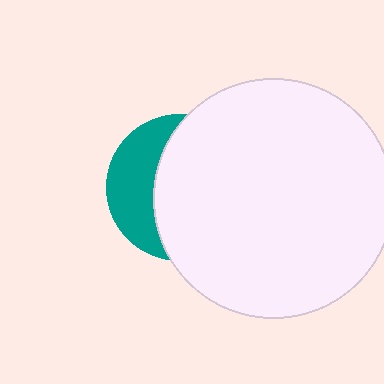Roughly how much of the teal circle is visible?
A small part of it is visible (roughly 34%).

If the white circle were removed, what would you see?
You would see the complete teal circle.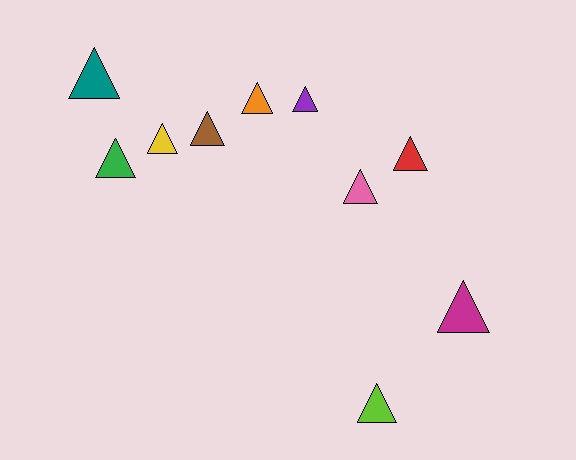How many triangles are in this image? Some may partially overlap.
There are 10 triangles.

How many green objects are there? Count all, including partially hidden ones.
There is 1 green object.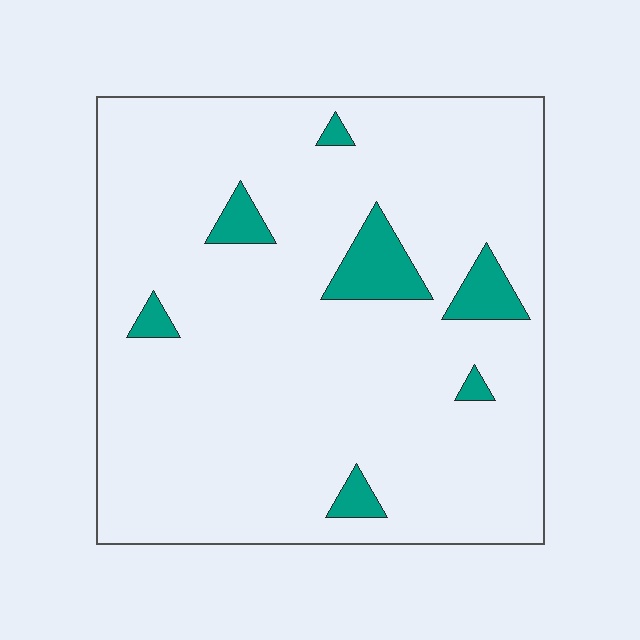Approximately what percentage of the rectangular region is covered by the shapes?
Approximately 10%.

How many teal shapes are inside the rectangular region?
7.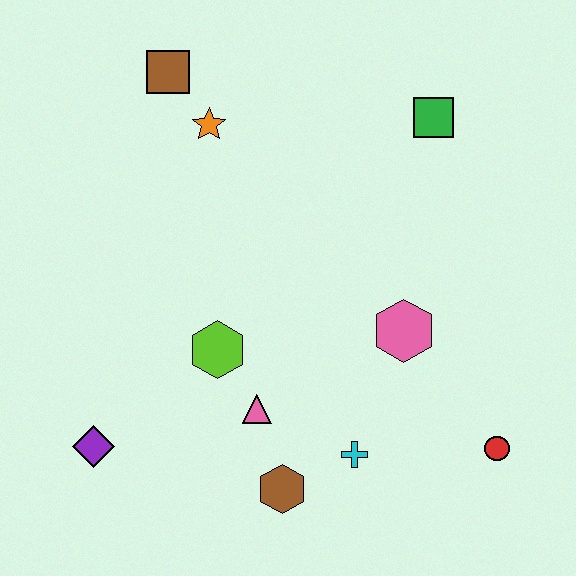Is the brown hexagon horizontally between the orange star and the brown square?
No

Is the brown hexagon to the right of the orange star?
Yes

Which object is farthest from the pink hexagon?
The brown square is farthest from the pink hexagon.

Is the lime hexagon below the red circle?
No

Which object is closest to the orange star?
The brown square is closest to the orange star.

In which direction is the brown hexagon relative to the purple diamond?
The brown hexagon is to the right of the purple diamond.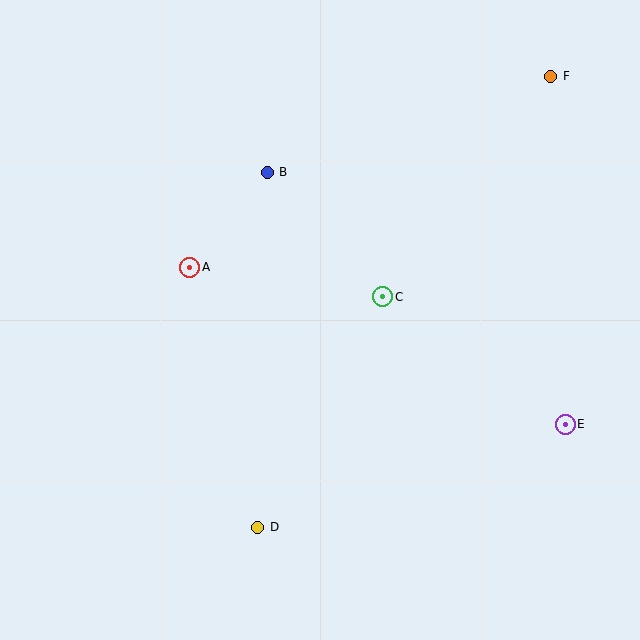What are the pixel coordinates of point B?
Point B is at (267, 172).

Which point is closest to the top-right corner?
Point F is closest to the top-right corner.